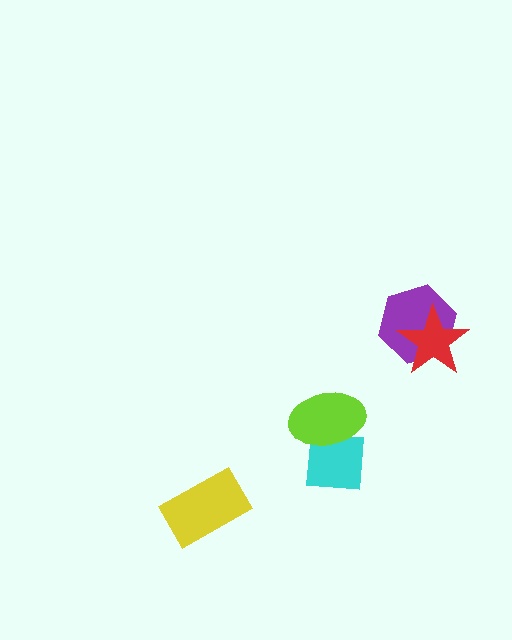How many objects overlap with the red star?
1 object overlaps with the red star.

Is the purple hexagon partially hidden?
Yes, it is partially covered by another shape.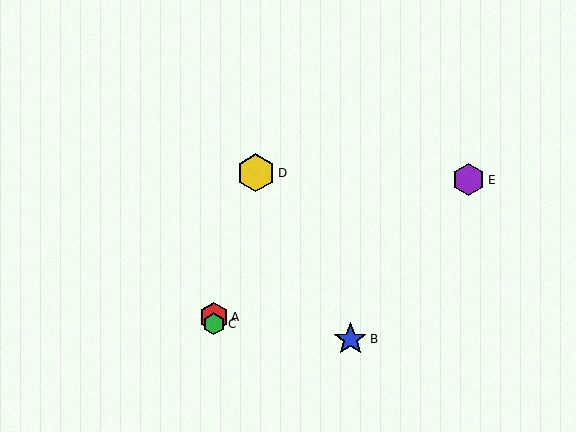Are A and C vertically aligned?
Yes, both are at x≈214.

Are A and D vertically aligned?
No, A is at x≈214 and D is at x≈256.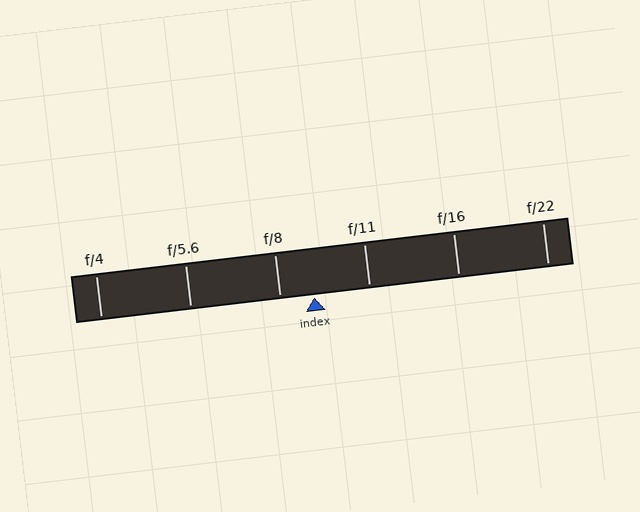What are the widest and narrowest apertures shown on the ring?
The widest aperture shown is f/4 and the narrowest is f/22.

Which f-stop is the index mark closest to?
The index mark is closest to f/8.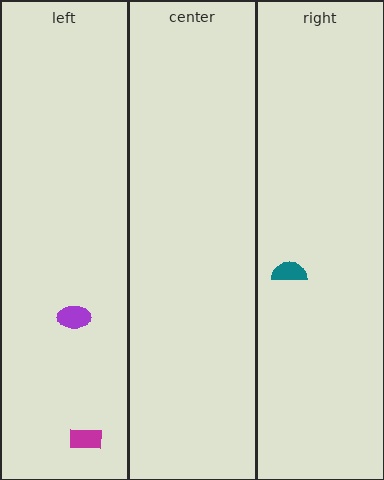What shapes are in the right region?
The teal semicircle.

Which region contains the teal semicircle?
The right region.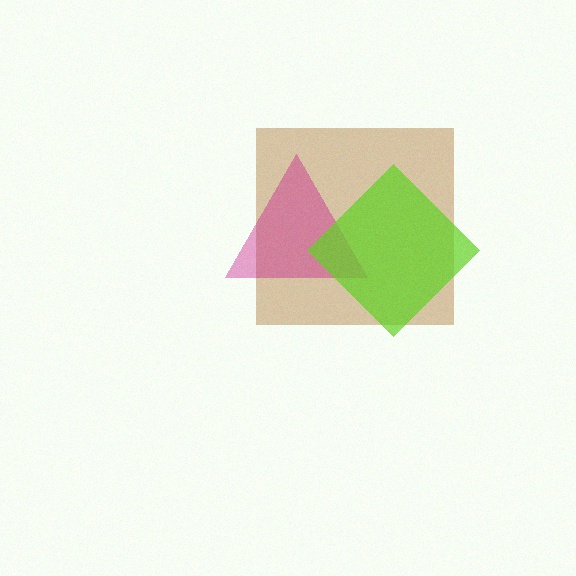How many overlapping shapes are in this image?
There are 3 overlapping shapes in the image.